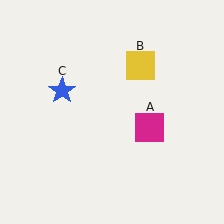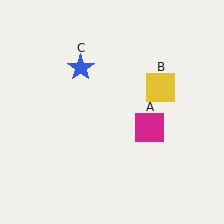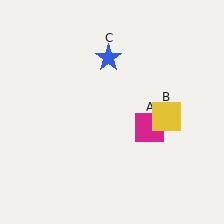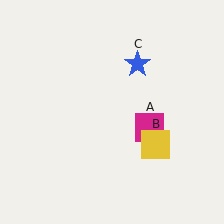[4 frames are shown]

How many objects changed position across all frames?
2 objects changed position: yellow square (object B), blue star (object C).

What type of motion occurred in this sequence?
The yellow square (object B), blue star (object C) rotated clockwise around the center of the scene.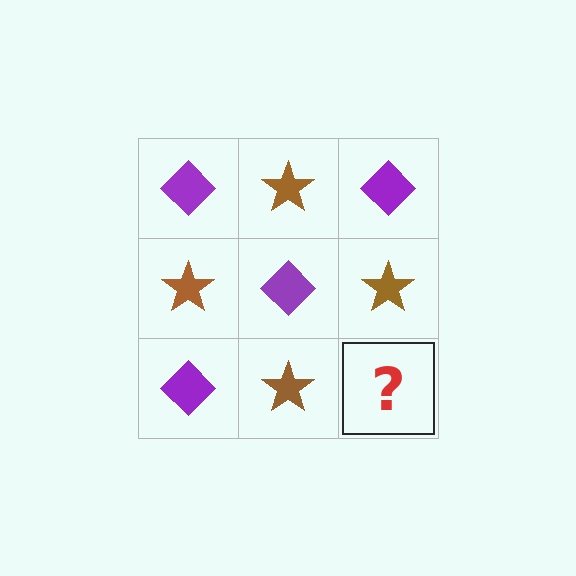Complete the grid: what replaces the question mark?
The question mark should be replaced with a purple diamond.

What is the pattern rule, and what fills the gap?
The rule is that it alternates purple diamond and brown star in a checkerboard pattern. The gap should be filled with a purple diamond.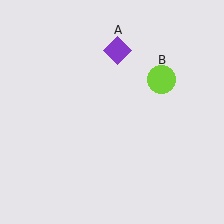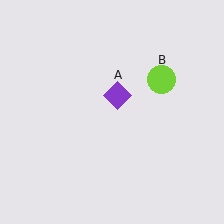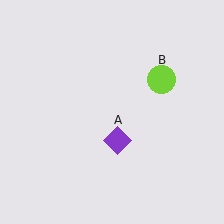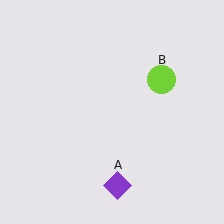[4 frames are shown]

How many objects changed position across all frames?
1 object changed position: purple diamond (object A).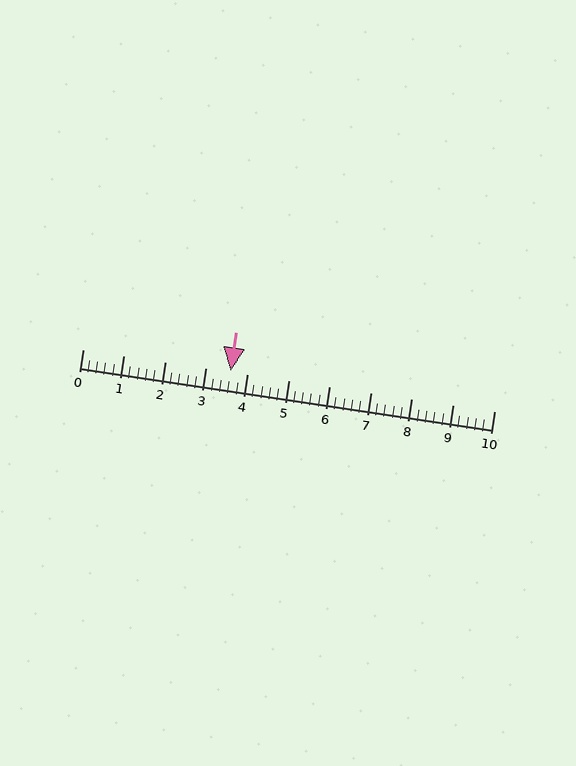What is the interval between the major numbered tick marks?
The major tick marks are spaced 1 units apart.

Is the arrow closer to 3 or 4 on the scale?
The arrow is closer to 4.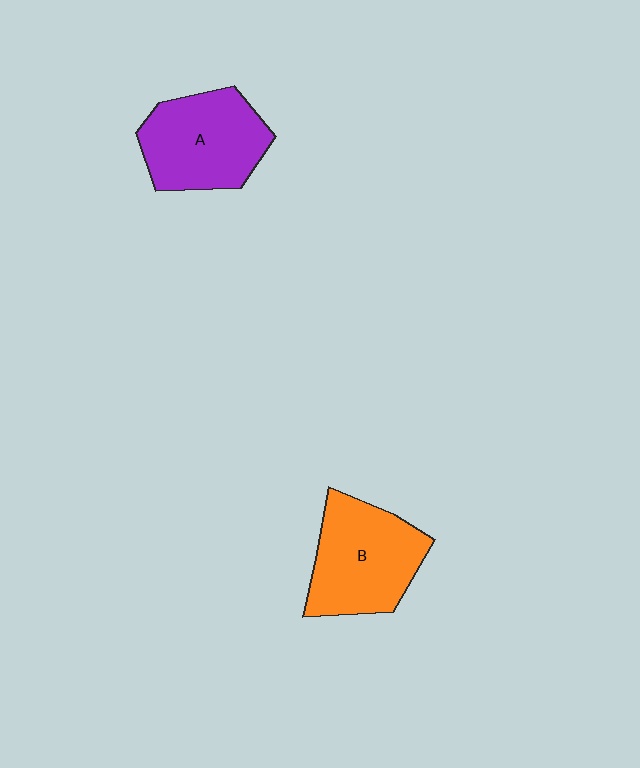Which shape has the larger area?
Shape B (orange).